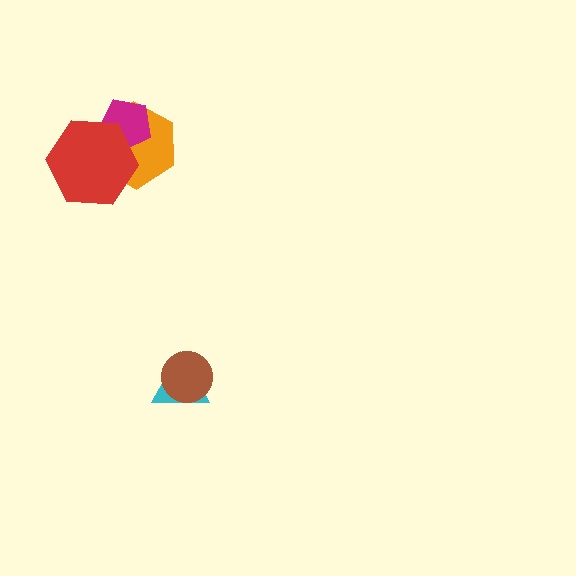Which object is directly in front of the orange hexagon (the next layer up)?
The magenta pentagon is directly in front of the orange hexagon.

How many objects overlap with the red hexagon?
2 objects overlap with the red hexagon.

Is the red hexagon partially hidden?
No, no other shape covers it.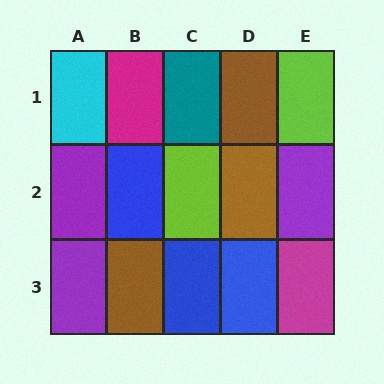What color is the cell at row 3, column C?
Blue.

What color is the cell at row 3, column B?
Brown.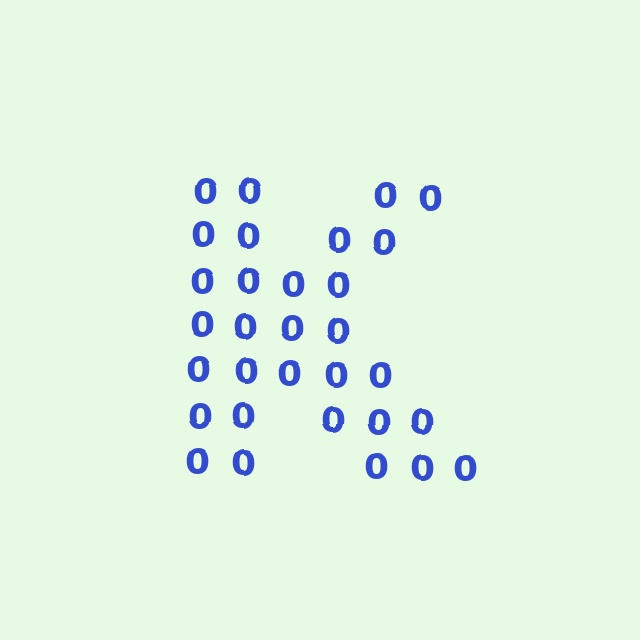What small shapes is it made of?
It is made of small digit 0's.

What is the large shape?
The large shape is the letter K.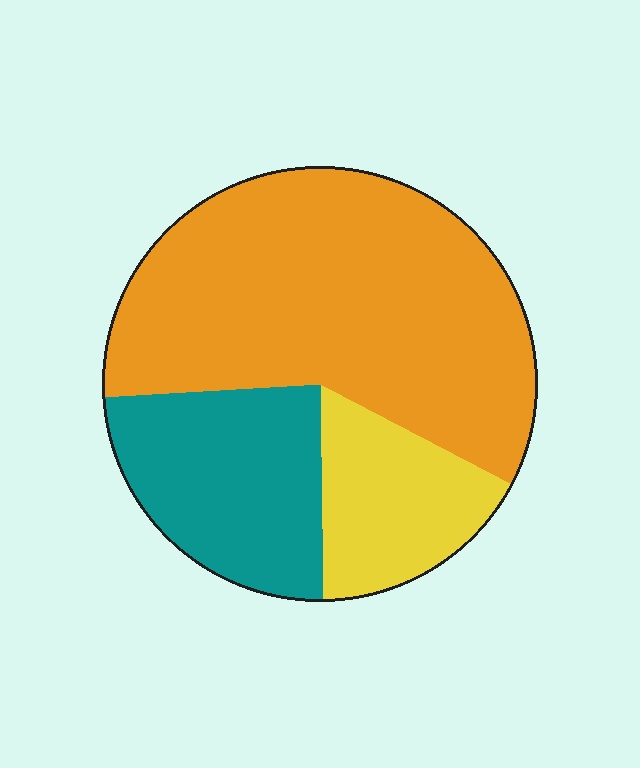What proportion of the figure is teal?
Teal takes up about one quarter (1/4) of the figure.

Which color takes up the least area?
Yellow, at roughly 15%.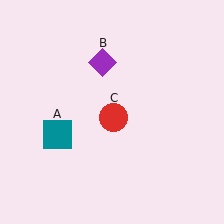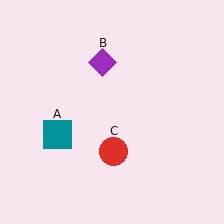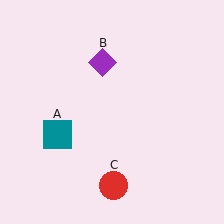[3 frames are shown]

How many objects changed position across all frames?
1 object changed position: red circle (object C).